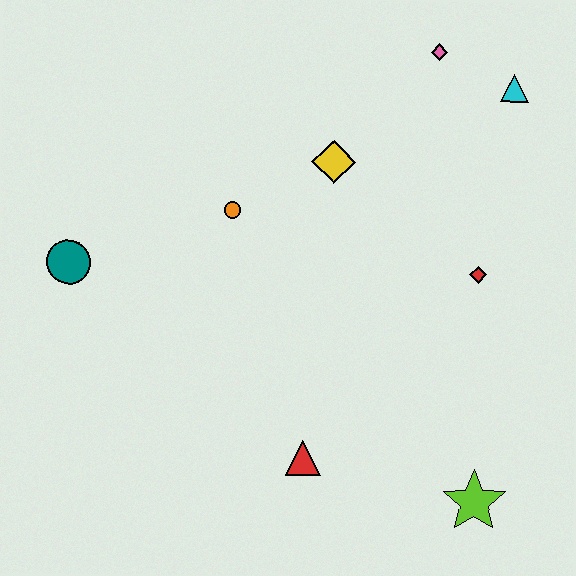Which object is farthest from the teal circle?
The cyan triangle is farthest from the teal circle.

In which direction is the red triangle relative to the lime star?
The red triangle is to the left of the lime star.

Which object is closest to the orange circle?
The yellow diamond is closest to the orange circle.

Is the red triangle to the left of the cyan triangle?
Yes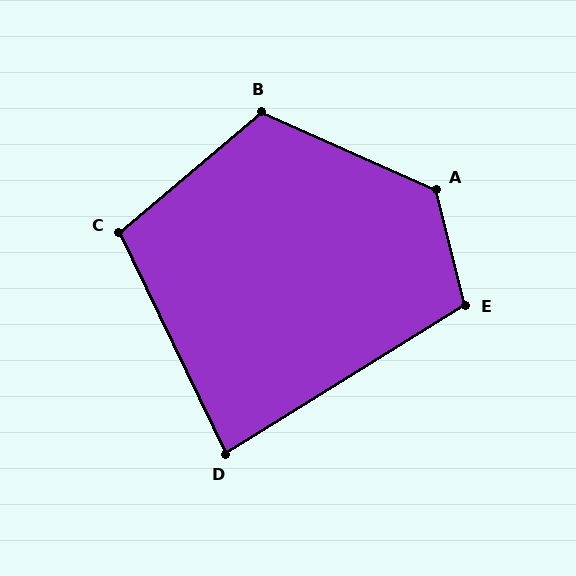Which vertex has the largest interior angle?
A, at approximately 128 degrees.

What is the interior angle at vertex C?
Approximately 105 degrees (obtuse).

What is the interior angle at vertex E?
Approximately 108 degrees (obtuse).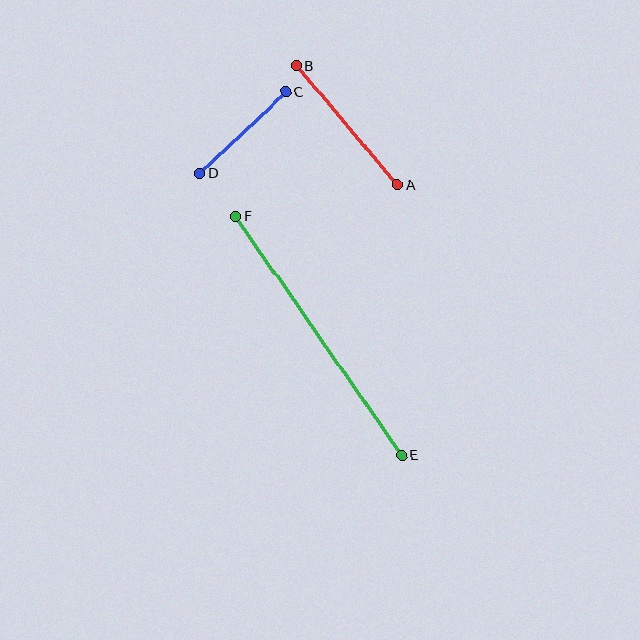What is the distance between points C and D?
The distance is approximately 118 pixels.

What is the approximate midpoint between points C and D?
The midpoint is at approximately (243, 133) pixels.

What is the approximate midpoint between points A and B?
The midpoint is at approximately (347, 126) pixels.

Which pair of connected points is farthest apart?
Points E and F are farthest apart.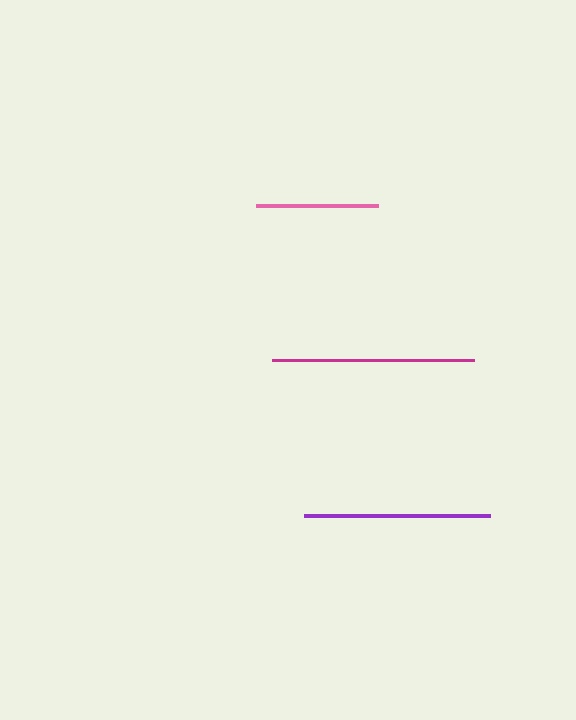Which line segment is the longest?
The magenta line is the longest at approximately 202 pixels.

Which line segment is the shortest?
The pink line is the shortest at approximately 122 pixels.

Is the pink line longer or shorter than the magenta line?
The magenta line is longer than the pink line.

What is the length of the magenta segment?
The magenta segment is approximately 202 pixels long.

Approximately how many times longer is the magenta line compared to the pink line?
The magenta line is approximately 1.7 times the length of the pink line.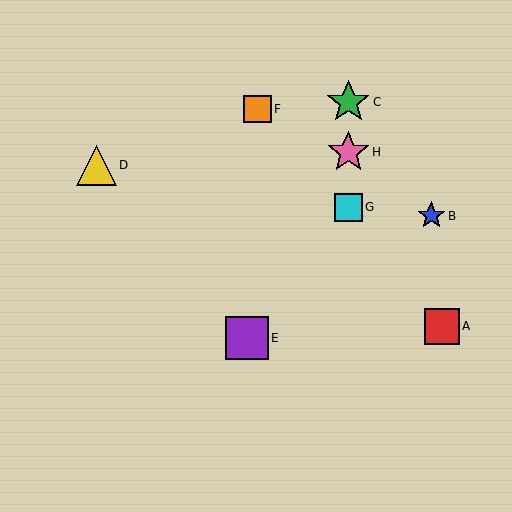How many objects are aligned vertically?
3 objects (C, G, H) are aligned vertically.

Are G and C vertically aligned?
Yes, both are at x≈348.